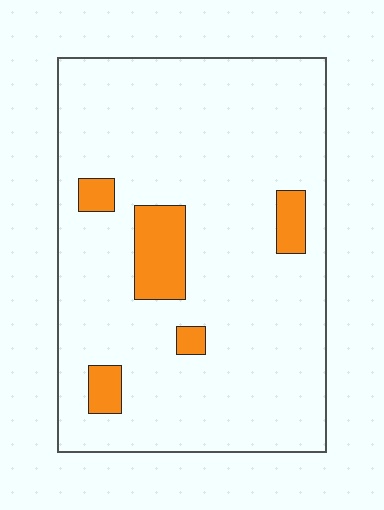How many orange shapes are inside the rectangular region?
5.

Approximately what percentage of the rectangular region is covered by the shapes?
Approximately 10%.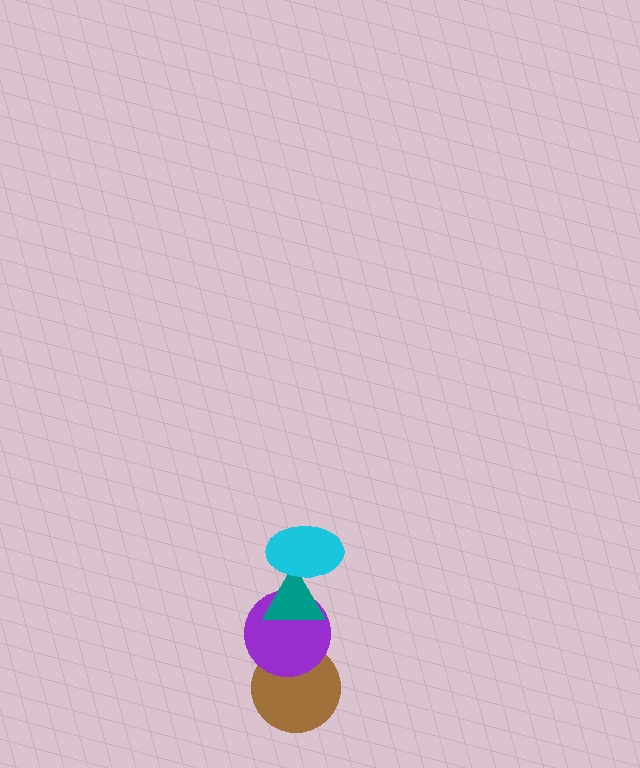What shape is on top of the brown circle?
The purple circle is on top of the brown circle.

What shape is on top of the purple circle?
The teal triangle is on top of the purple circle.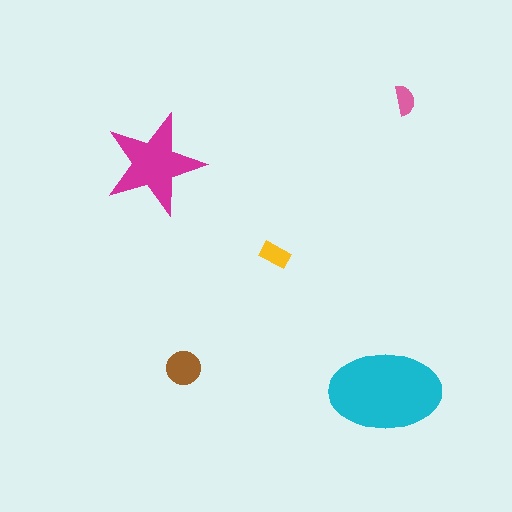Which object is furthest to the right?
The pink semicircle is rightmost.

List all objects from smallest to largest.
The pink semicircle, the yellow rectangle, the brown circle, the magenta star, the cyan ellipse.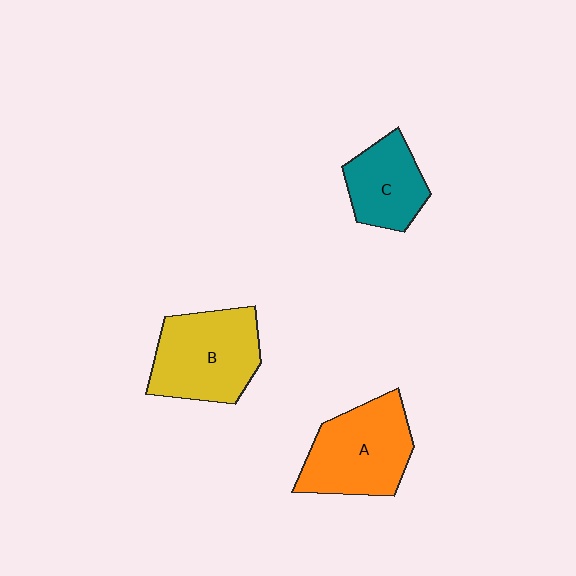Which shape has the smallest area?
Shape C (teal).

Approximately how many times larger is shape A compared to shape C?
Approximately 1.5 times.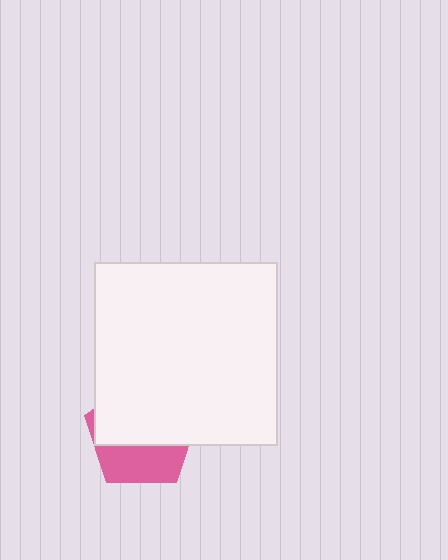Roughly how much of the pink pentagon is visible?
A small part of it is visible (roughly 38%).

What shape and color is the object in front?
The object in front is a white square.